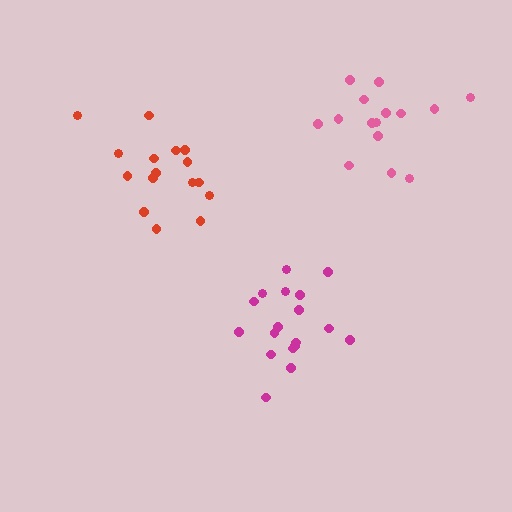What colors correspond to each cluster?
The clusters are colored: pink, red, magenta.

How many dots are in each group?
Group 1: 15 dots, Group 2: 16 dots, Group 3: 18 dots (49 total).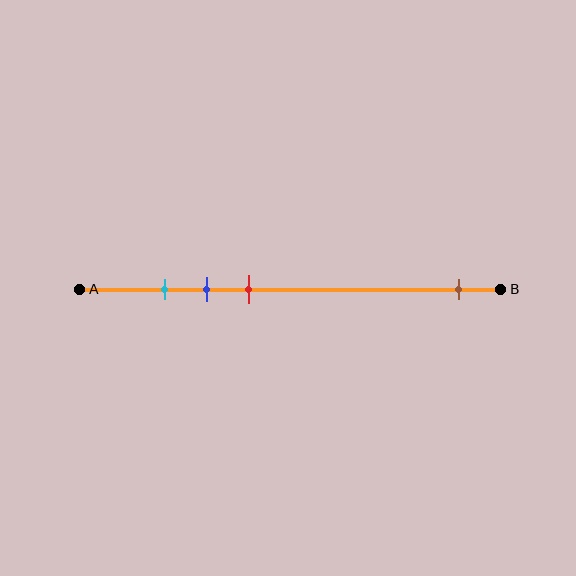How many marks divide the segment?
There are 4 marks dividing the segment.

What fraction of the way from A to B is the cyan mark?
The cyan mark is approximately 20% (0.2) of the way from A to B.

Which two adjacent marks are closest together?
The cyan and blue marks are the closest adjacent pair.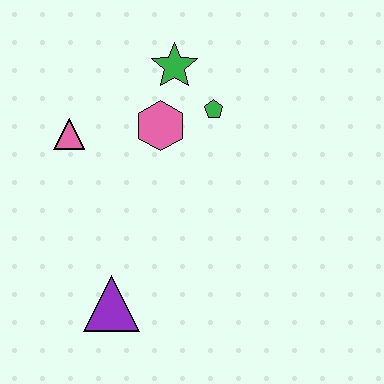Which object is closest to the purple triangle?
The pink triangle is closest to the purple triangle.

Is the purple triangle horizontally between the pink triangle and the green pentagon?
Yes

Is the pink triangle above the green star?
No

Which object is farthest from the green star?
The purple triangle is farthest from the green star.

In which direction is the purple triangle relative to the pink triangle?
The purple triangle is below the pink triangle.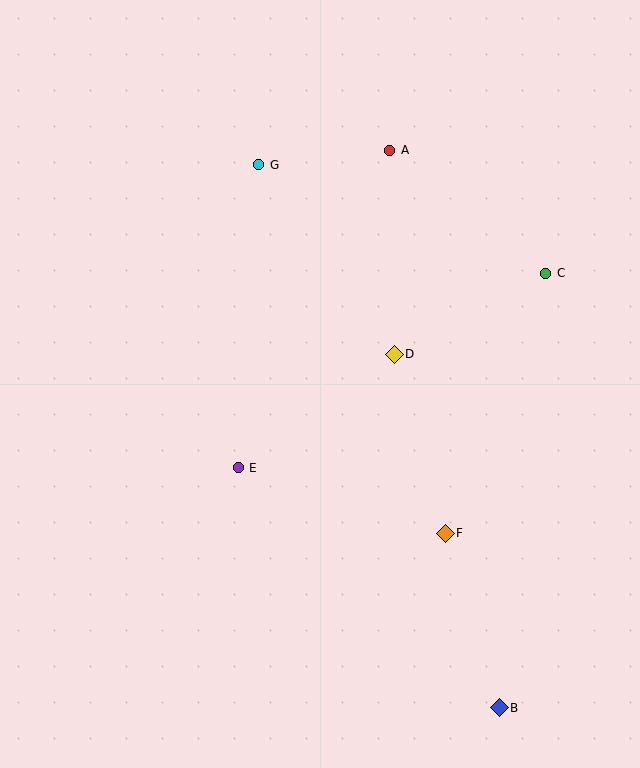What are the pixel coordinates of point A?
Point A is at (390, 150).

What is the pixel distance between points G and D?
The distance between G and D is 233 pixels.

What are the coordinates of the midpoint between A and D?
The midpoint between A and D is at (392, 252).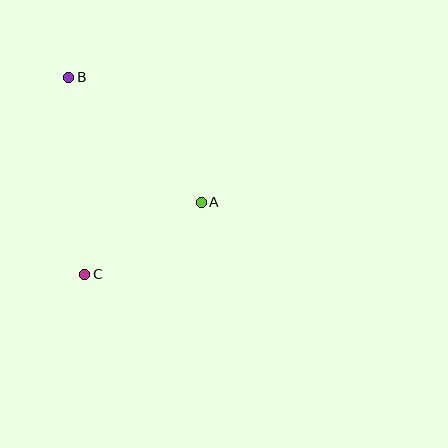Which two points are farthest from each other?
Points B and C are farthest from each other.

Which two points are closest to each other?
Points A and C are closest to each other.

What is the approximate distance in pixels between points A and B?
The distance between A and B is approximately 182 pixels.